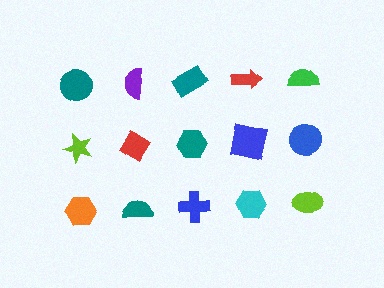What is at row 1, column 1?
A teal circle.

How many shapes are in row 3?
5 shapes.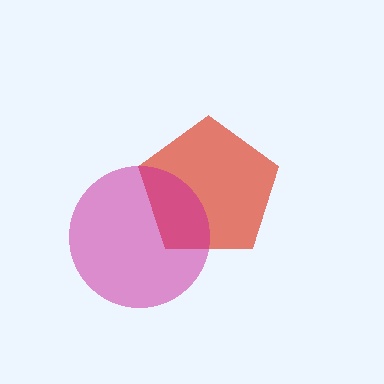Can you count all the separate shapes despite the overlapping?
Yes, there are 2 separate shapes.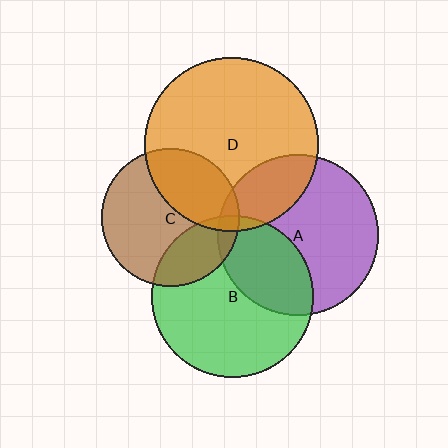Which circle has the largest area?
Circle D (orange).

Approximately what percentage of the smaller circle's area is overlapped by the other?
Approximately 35%.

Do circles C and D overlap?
Yes.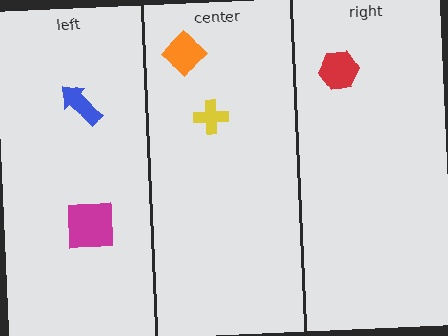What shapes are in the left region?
The magenta square, the blue arrow.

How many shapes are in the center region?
2.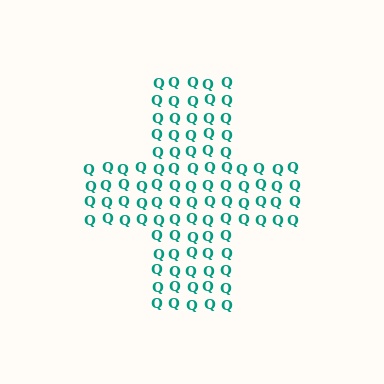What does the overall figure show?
The overall figure shows a cross.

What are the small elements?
The small elements are letter Q's.